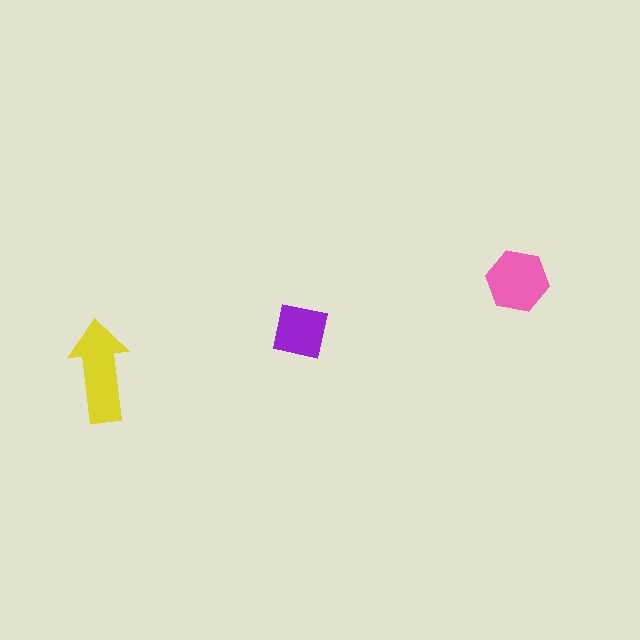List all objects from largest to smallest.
The yellow arrow, the pink hexagon, the purple square.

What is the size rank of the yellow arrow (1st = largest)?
1st.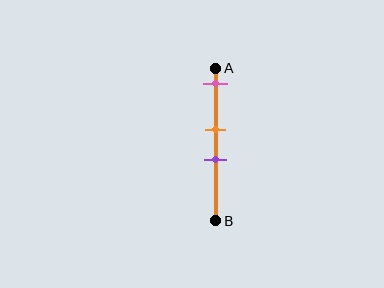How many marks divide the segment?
There are 3 marks dividing the segment.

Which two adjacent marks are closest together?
The orange and purple marks are the closest adjacent pair.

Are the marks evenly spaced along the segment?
No, the marks are not evenly spaced.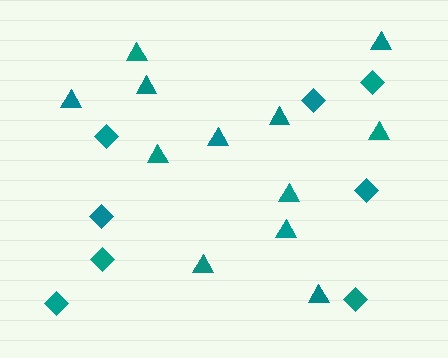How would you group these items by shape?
There are 2 groups: one group of triangles (12) and one group of diamonds (8).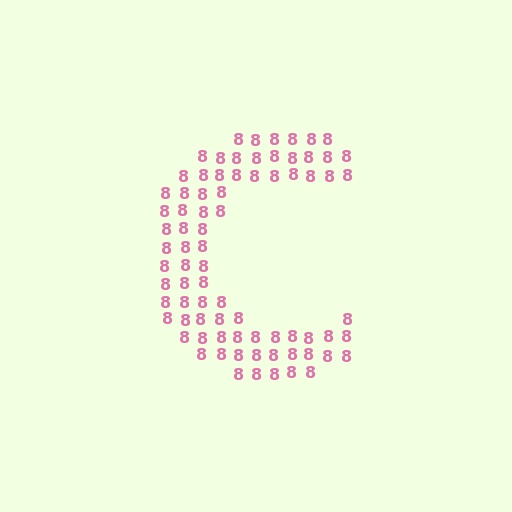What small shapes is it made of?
It is made of small digit 8's.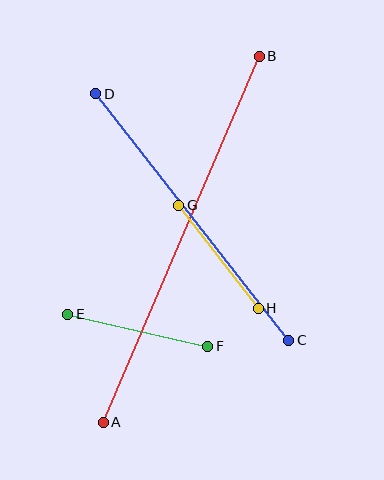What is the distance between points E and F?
The distance is approximately 144 pixels.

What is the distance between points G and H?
The distance is approximately 130 pixels.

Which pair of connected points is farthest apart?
Points A and B are farthest apart.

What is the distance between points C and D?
The distance is approximately 313 pixels.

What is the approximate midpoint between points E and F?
The midpoint is at approximately (138, 330) pixels.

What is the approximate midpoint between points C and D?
The midpoint is at approximately (192, 217) pixels.